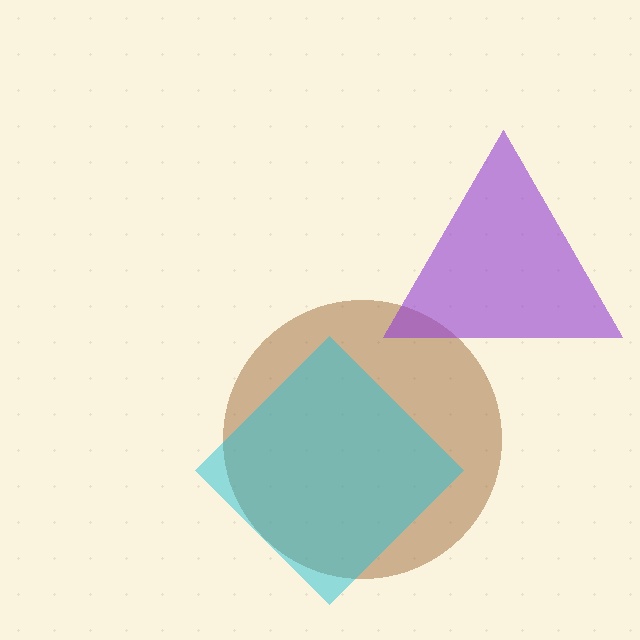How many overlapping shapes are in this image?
There are 3 overlapping shapes in the image.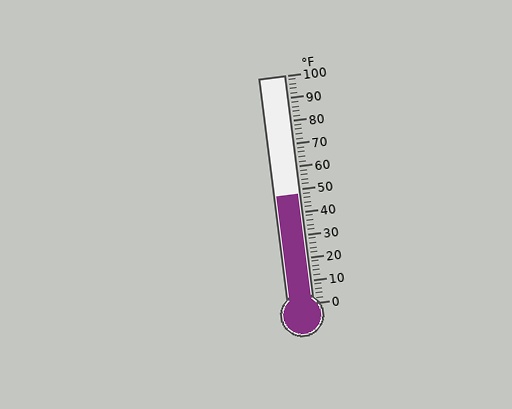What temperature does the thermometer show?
The thermometer shows approximately 48°F.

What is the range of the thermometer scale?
The thermometer scale ranges from 0°F to 100°F.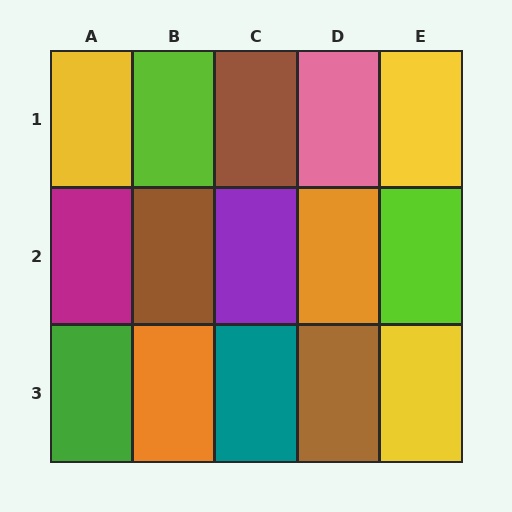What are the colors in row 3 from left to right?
Green, orange, teal, brown, yellow.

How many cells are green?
1 cell is green.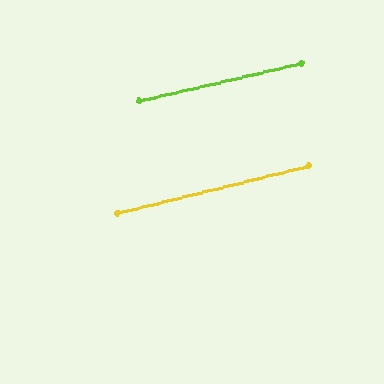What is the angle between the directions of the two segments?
Approximately 1 degree.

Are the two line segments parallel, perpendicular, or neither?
Parallel — their directions differ by only 1.2°.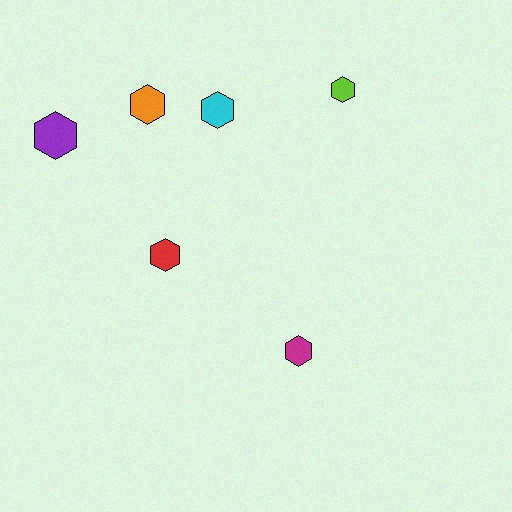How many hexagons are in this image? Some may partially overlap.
There are 6 hexagons.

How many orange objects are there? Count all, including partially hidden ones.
There is 1 orange object.